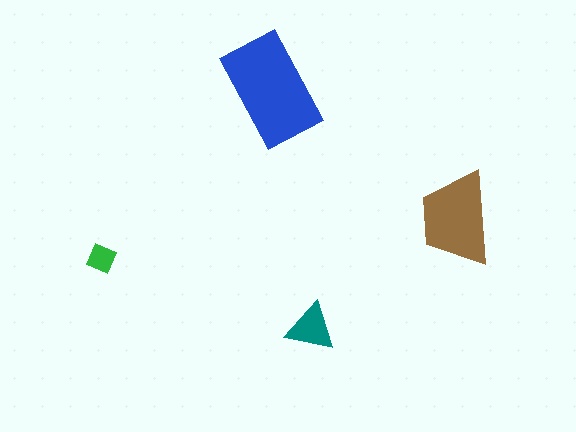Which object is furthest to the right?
The brown trapezoid is rightmost.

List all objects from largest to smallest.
The blue rectangle, the brown trapezoid, the teal triangle, the green diamond.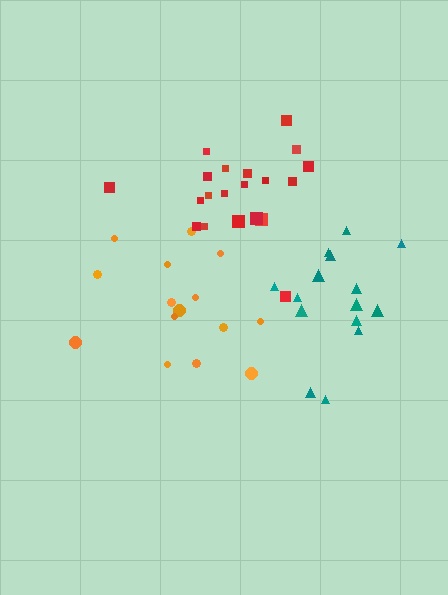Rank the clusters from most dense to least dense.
red, orange, teal.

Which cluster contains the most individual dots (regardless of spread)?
Red (20).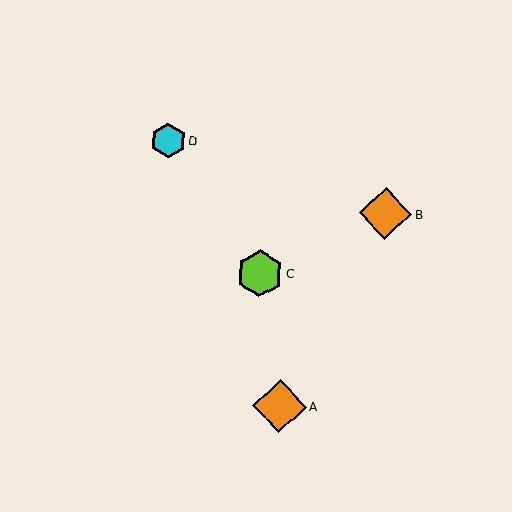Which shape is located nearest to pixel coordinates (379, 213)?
The orange diamond (labeled B) at (386, 214) is nearest to that location.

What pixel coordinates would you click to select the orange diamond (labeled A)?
Click at (280, 406) to select the orange diamond A.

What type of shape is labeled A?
Shape A is an orange diamond.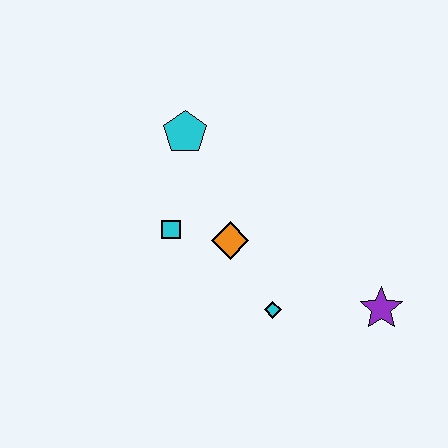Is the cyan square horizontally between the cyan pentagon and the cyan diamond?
No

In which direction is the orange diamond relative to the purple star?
The orange diamond is to the left of the purple star.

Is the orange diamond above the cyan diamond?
Yes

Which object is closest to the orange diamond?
The cyan square is closest to the orange diamond.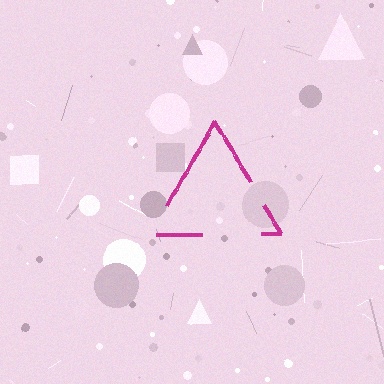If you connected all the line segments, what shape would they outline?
They would outline a triangle.